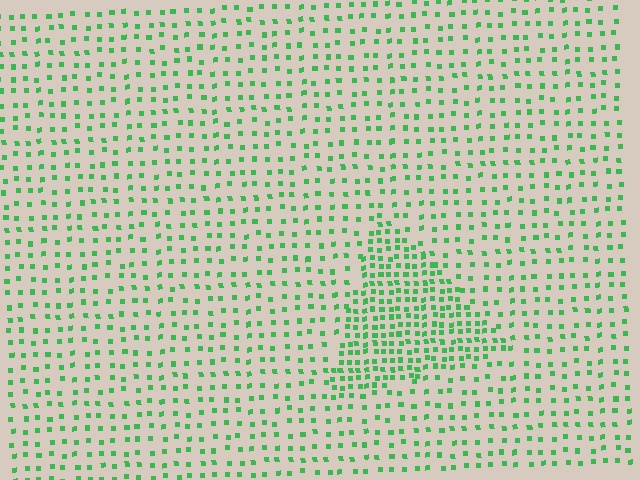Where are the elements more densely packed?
The elements are more densely packed inside the triangle boundary.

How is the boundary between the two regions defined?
The boundary is defined by a change in element density (approximately 2.2x ratio). All elements are the same color, size, and shape.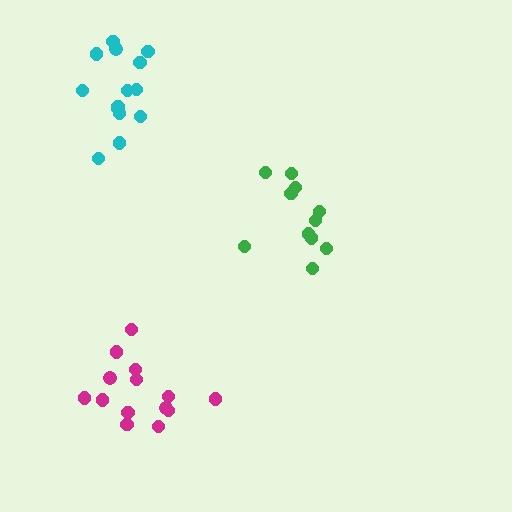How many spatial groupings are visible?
There are 3 spatial groupings.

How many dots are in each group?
Group 1: 14 dots, Group 2: 14 dots, Group 3: 11 dots (39 total).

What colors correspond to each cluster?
The clusters are colored: magenta, cyan, green.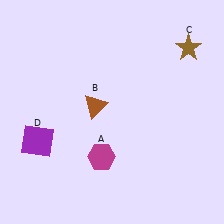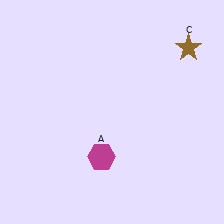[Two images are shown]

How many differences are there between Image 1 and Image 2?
There are 2 differences between the two images.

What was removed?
The brown triangle (B), the purple square (D) were removed in Image 2.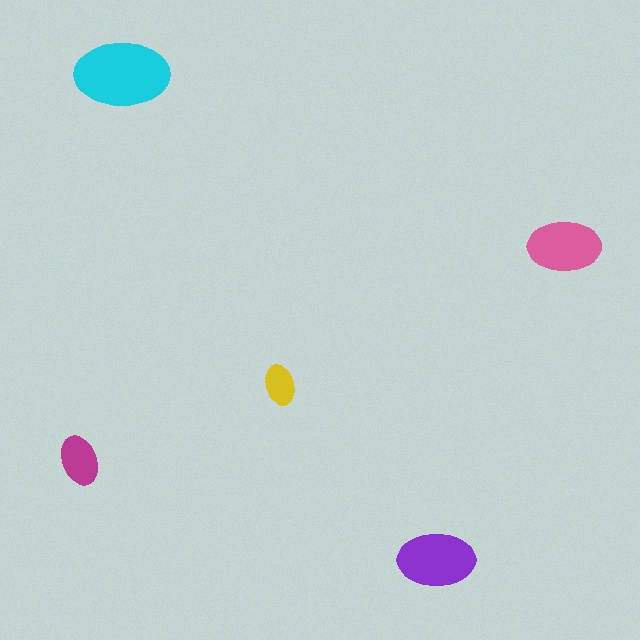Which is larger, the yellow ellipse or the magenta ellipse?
The magenta one.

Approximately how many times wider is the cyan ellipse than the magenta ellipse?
About 2 times wider.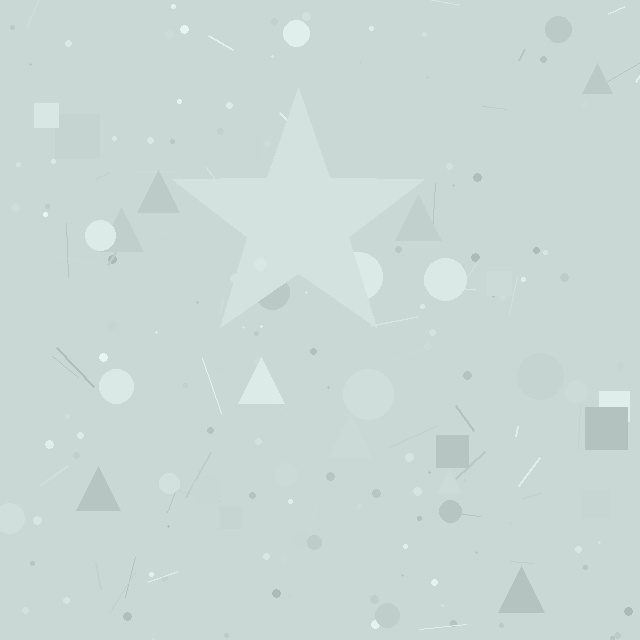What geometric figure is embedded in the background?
A star is embedded in the background.